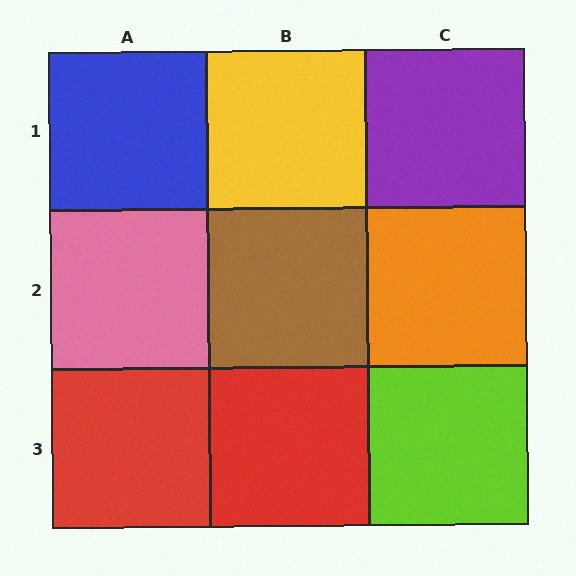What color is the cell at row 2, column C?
Orange.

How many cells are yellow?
1 cell is yellow.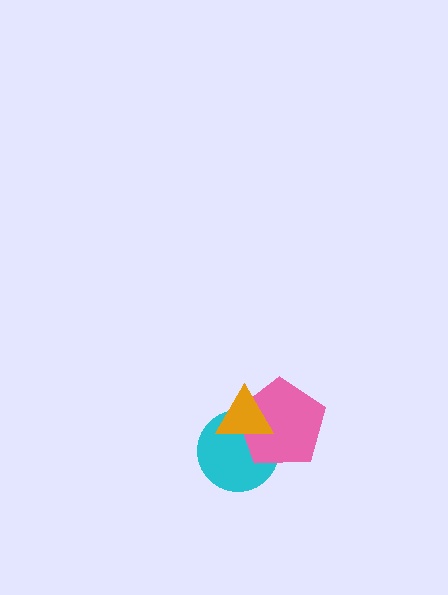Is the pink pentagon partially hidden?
Yes, it is partially covered by another shape.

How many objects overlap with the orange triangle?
2 objects overlap with the orange triangle.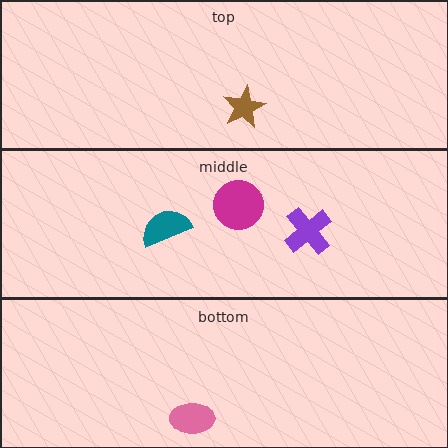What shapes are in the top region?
The brown star.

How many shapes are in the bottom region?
1.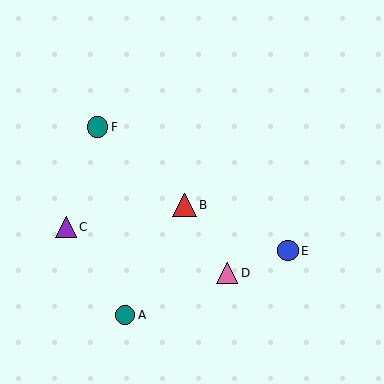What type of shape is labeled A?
Shape A is a teal circle.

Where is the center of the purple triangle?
The center of the purple triangle is at (66, 227).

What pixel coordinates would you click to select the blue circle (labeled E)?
Click at (288, 251) to select the blue circle E.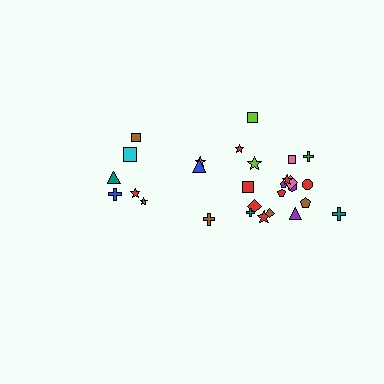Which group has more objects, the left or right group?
The right group.